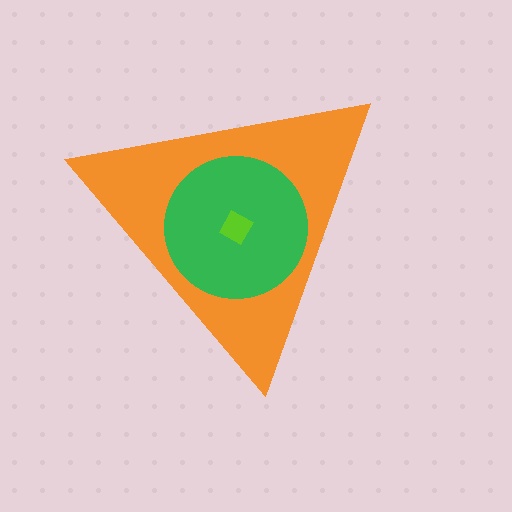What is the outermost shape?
The orange triangle.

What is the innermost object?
The lime diamond.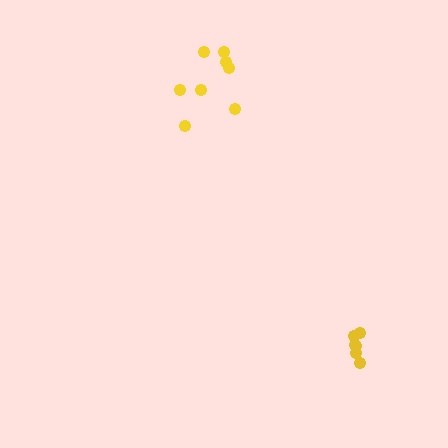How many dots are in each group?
Group 1: 6 dots, Group 2: 8 dots (14 total).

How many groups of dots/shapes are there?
There are 2 groups.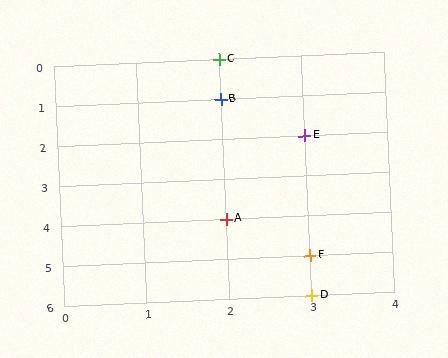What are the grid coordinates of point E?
Point E is at grid coordinates (3, 2).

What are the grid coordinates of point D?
Point D is at grid coordinates (3, 6).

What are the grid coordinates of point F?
Point F is at grid coordinates (3, 5).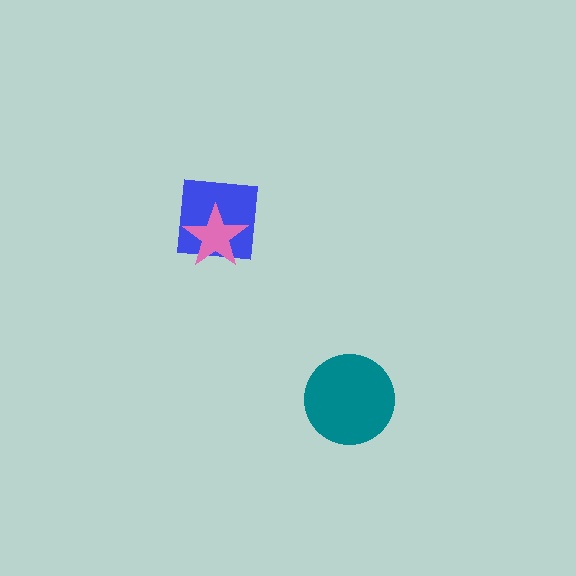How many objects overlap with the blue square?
1 object overlaps with the blue square.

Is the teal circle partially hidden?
No, no other shape covers it.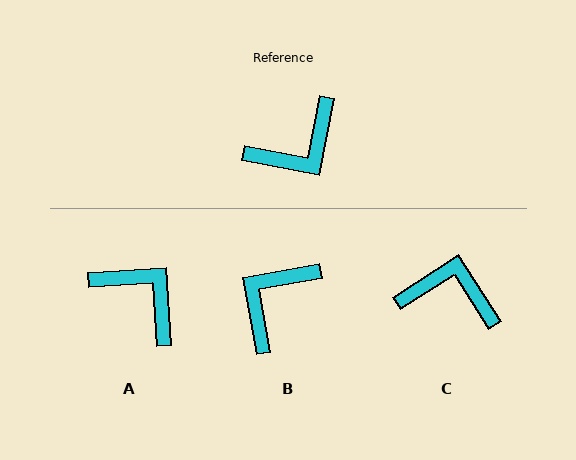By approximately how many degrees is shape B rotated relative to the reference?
Approximately 159 degrees clockwise.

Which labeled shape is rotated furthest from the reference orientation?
B, about 159 degrees away.